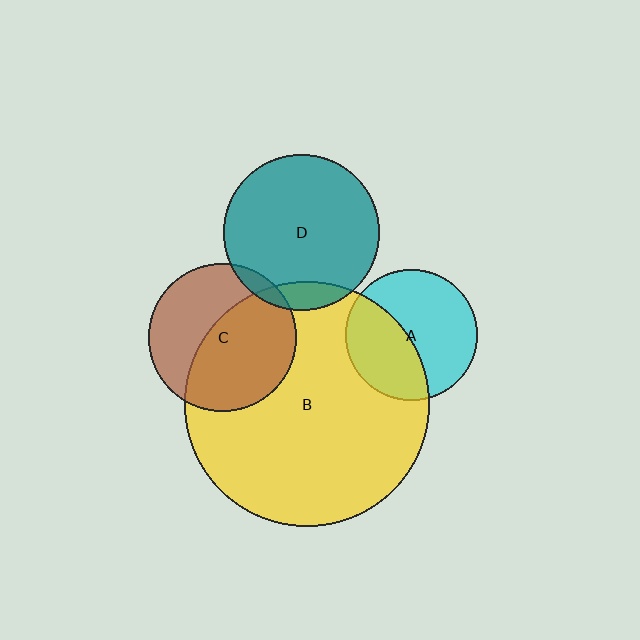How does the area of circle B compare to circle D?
Approximately 2.4 times.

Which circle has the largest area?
Circle B (yellow).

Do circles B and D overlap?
Yes.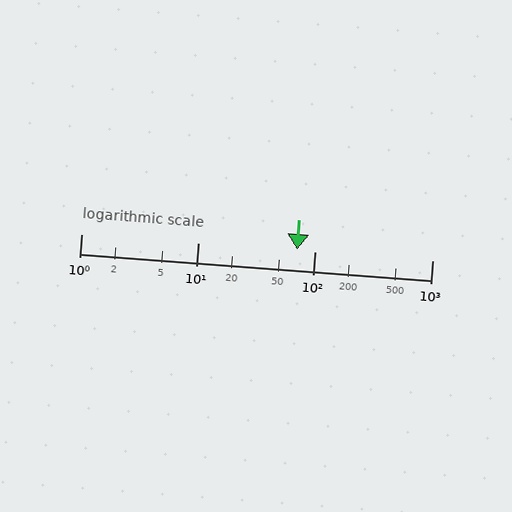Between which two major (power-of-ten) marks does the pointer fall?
The pointer is between 10 and 100.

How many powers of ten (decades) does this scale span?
The scale spans 3 decades, from 1 to 1000.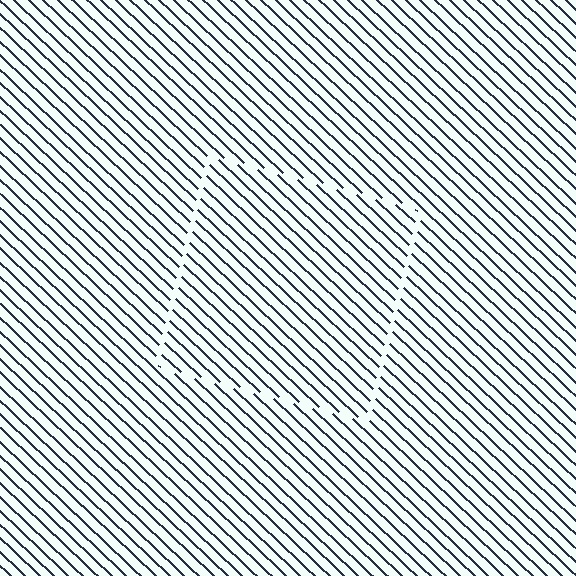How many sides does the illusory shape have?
4 sides — the line-ends trace a square.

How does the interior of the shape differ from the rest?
The interior of the shape contains the same grating, shifted by half a period — the contour is defined by the phase discontinuity where line-ends from the inner and outer gratings abut.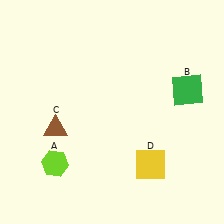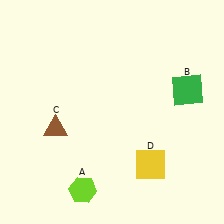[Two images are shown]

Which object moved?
The lime hexagon (A) moved right.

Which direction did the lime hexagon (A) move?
The lime hexagon (A) moved right.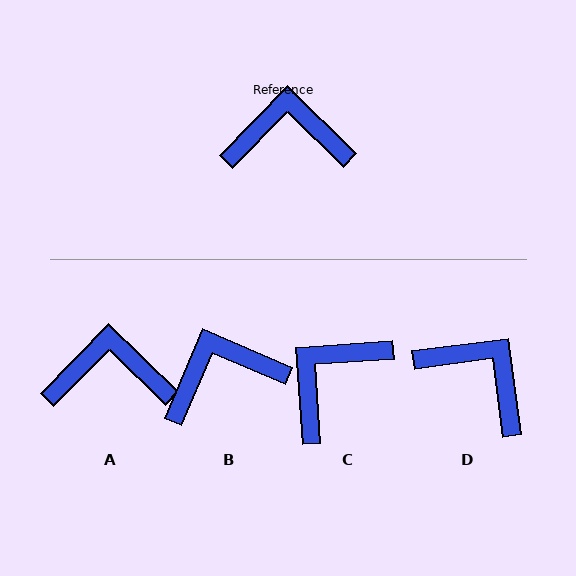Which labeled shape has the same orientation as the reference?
A.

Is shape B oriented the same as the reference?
No, it is off by about 21 degrees.